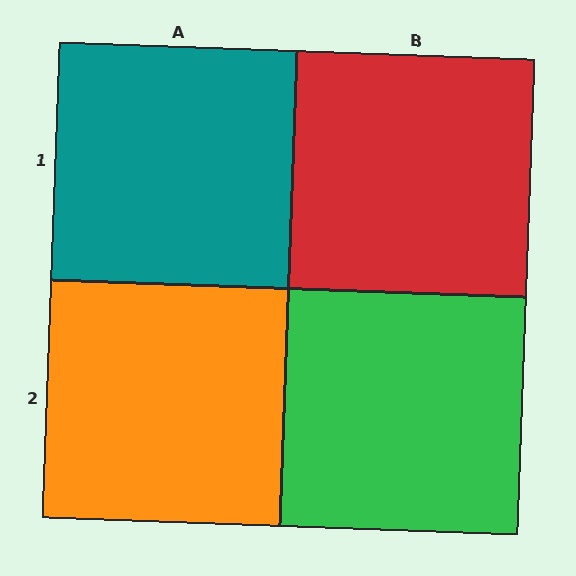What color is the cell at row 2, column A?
Orange.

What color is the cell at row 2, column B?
Green.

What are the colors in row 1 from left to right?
Teal, red.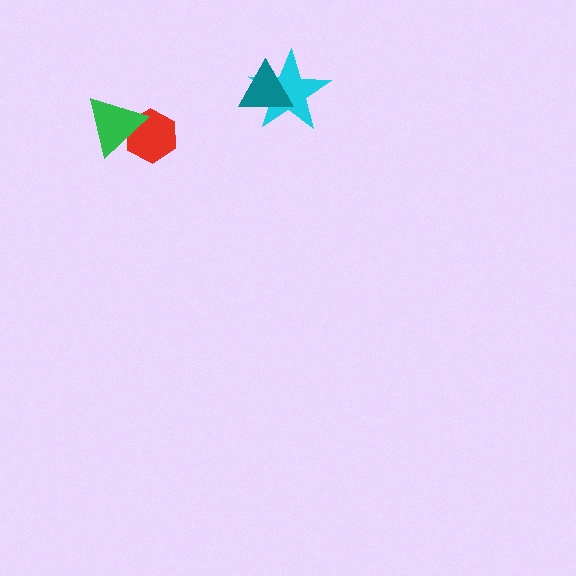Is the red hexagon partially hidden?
Yes, it is partially covered by another shape.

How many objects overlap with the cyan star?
1 object overlaps with the cyan star.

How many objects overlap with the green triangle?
1 object overlaps with the green triangle.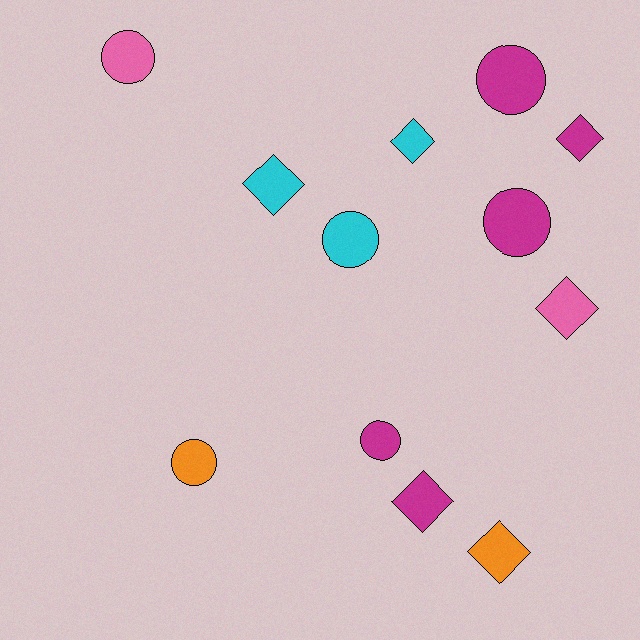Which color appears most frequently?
Magenta, with 5 objects.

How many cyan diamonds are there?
There are 2 cyan diamonds.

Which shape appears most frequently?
Circle, with 6 objects.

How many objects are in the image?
There are 12 objects.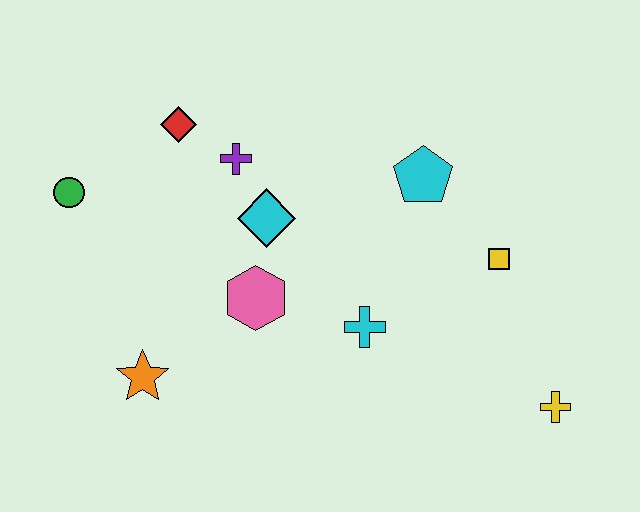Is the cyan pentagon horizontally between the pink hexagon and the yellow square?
Yes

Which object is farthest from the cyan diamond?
The yellow cross is farthest from the cyan diamond.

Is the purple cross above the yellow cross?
Yes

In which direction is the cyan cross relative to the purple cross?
The cyan cross is below the purple cross.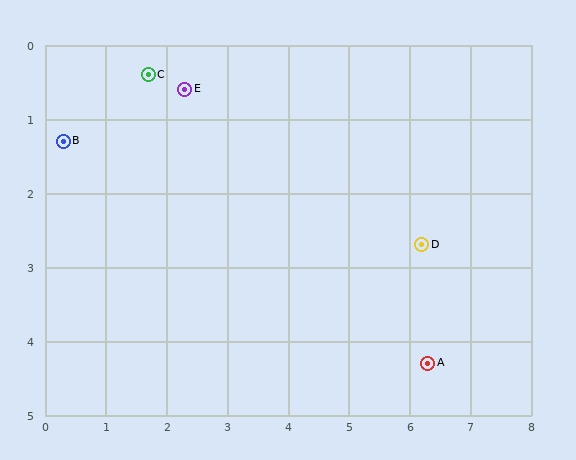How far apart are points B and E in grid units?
Points B and E are about 2.1 grid units apart.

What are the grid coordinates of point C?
Point C is at approximately (1.7, 0.4).